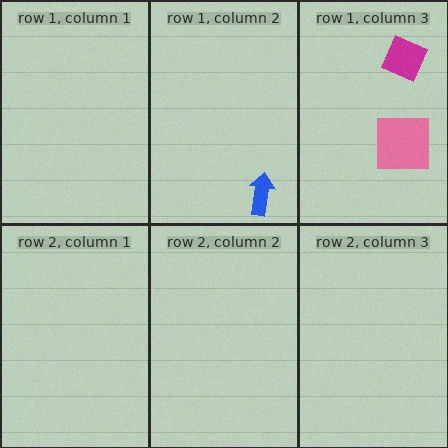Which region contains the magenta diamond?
The row 1, column 3 region.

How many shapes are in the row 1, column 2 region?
1.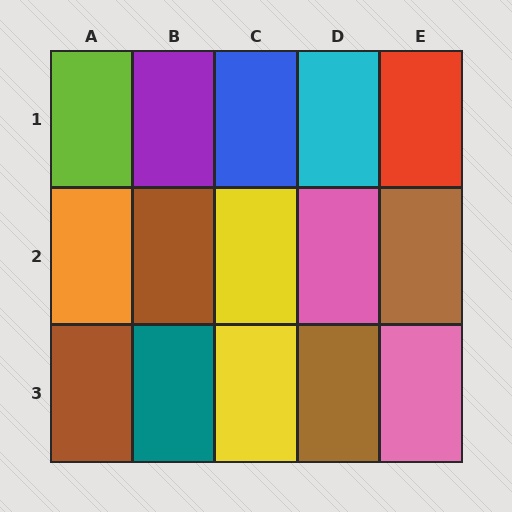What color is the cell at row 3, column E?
Pink.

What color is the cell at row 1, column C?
Blue.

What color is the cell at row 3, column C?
Yellow.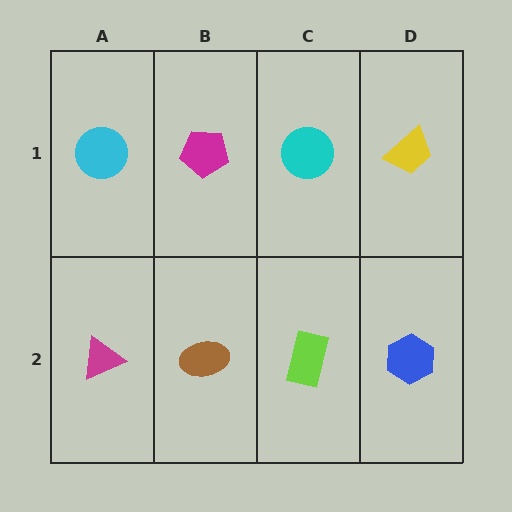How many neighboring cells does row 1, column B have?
3.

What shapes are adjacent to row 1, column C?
A lime rectangle (row 2, column C), a magenta pentagon (row 1, column B), a yellow trapezoid (row 1, column D).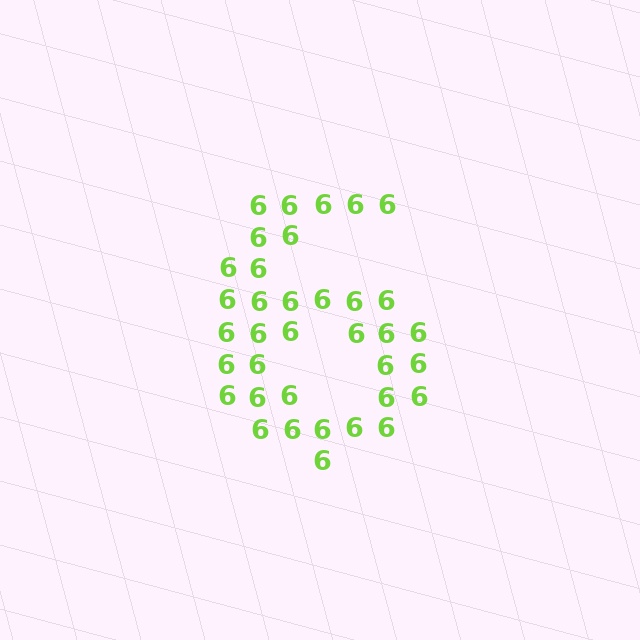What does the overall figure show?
The overall figure shows the digit 6.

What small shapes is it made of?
It is made of small digit 6's.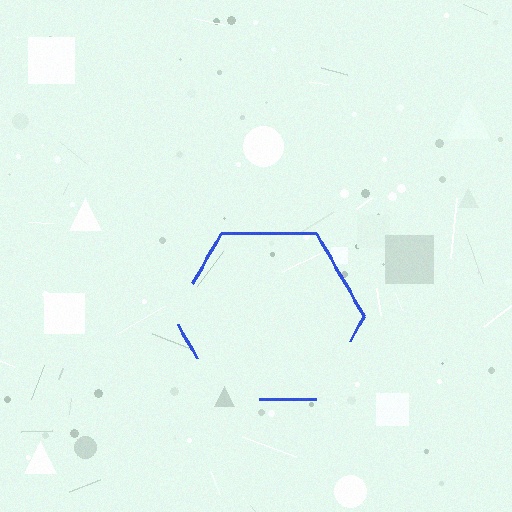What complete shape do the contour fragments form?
The contour fragments form a hexagon.